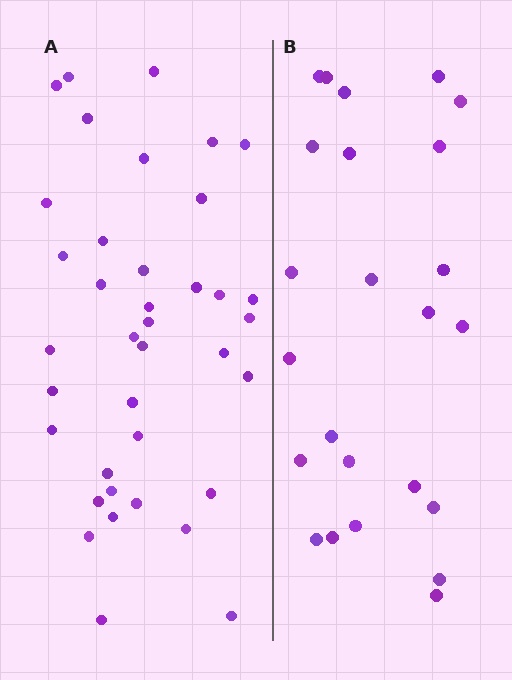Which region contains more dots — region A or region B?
Region A (the left region) has more dots.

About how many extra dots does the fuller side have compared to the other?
Region A has approximately 15 more dots than region B.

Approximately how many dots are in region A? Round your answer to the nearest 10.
About 40 dots. (The exact count is 38, which rounds to 40.)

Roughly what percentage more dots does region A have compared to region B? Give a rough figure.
About 60% more.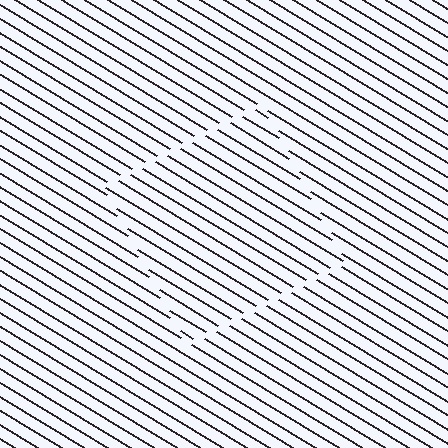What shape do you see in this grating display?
An illusory square. The interior of the shape contains the same grating, shifted by half a period — the contour is defined by the phase discontinuity where line-ends from the inner and outer gratings abut.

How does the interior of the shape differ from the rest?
The interior of the shape contains the same grating, shifted by half a period — the contour is defined by the phase discontinuity where line-ends from the inner and outer gratings abut.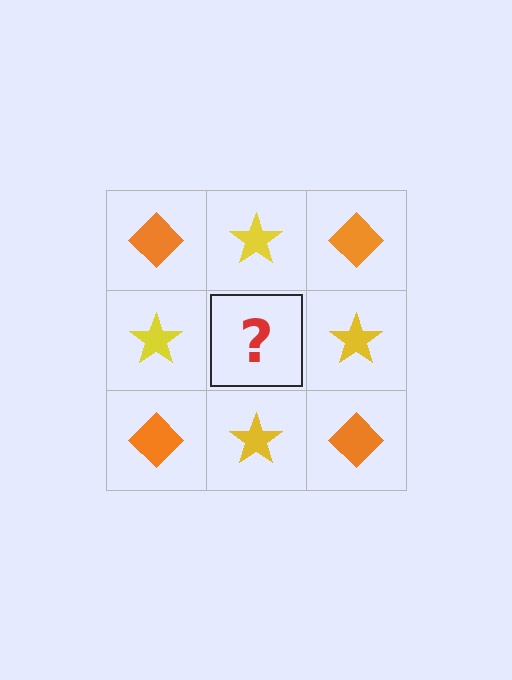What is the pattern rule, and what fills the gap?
The rule is that it alternates orange diamond and yellow star in a checkerboard pattern. The gap should be filled with an orange diamond.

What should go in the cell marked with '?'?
The missing cell should contain an orange diamond.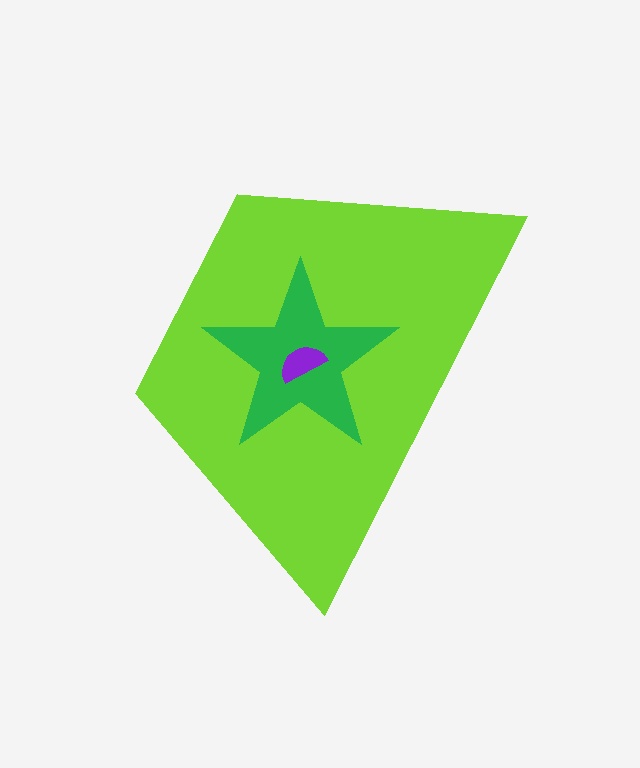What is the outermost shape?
The lime trapezoid.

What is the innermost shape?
The purple semicircle.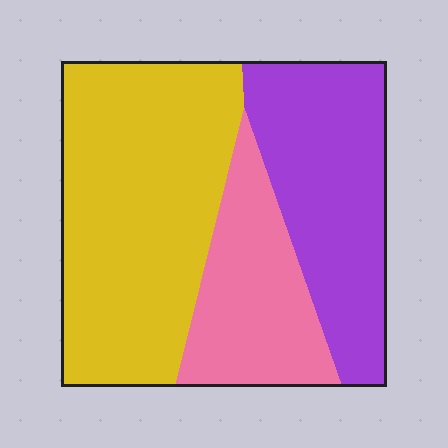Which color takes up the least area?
Pink, at roughly 20%.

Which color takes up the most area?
Yellow, at roughly 45%.